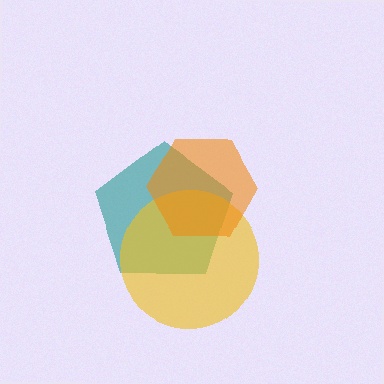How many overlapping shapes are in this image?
There are 3 overlapping shapes in the image.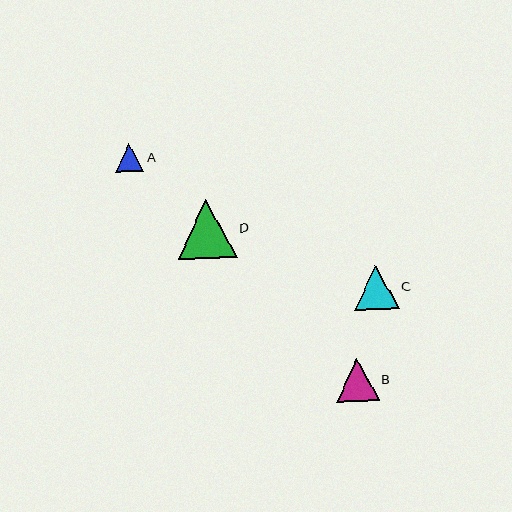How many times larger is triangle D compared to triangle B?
Triangle D is approximately 1.4 times the size of triangle B.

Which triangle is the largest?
Triangle D is the largest with a size of approximately 59 pixels.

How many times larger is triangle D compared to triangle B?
Triangle D is approximately 1.4 times the size of triangle B.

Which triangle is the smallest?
Triangle A is the smallest with a size of approximately 28 pixels.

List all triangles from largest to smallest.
From largest to smallest: D, C, B, A.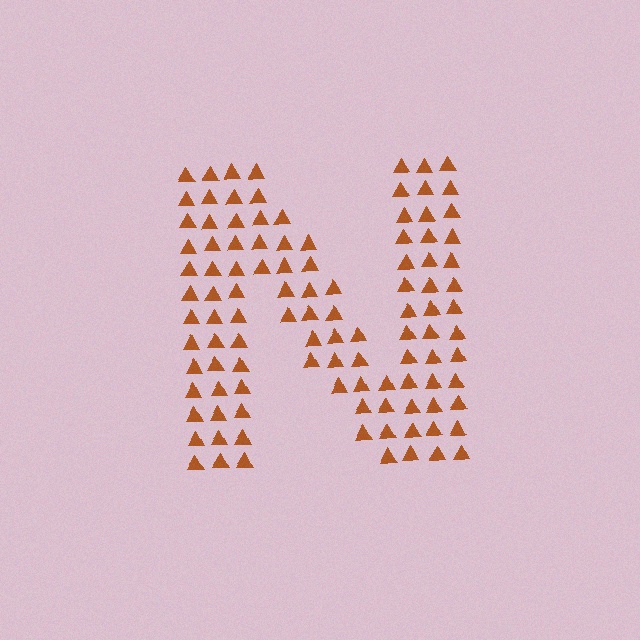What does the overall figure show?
The overall figure shows the letter N.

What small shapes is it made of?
It is made of small triangles.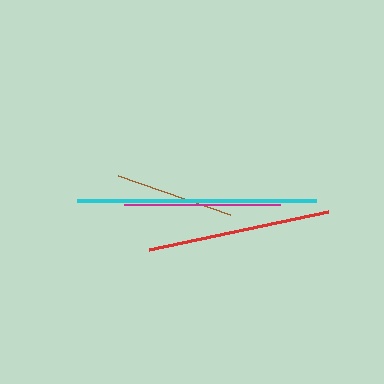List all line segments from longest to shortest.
From longest to shortest: cyan, red, magenta, brown.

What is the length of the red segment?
The red segment is approximately 182 pixels long.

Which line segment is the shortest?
The brown line is the shortest at approximately 119 pixels.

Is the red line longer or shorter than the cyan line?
The cyan line is longer than the red line.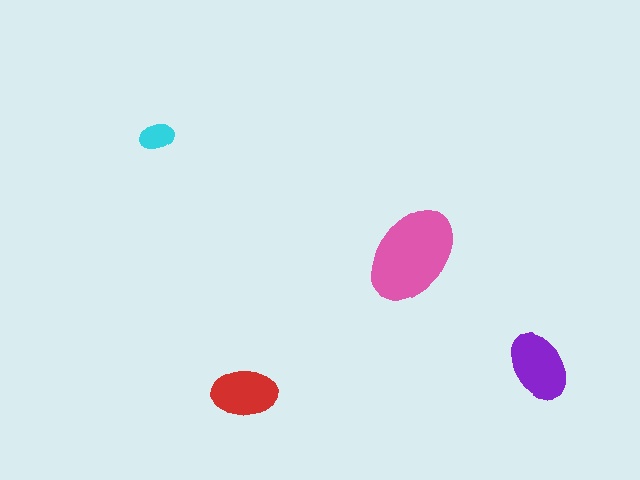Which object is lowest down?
The red ellipse is bottommost.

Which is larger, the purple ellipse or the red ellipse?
The purple one.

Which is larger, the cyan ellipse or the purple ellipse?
The purple one.